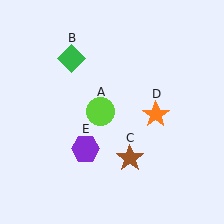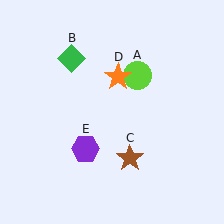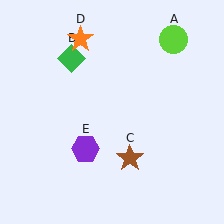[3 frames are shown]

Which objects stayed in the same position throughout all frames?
Green diamond (object B) and brown star (object C) and purple hexagon (object E) remained stationary.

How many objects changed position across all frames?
2 objects changed position: lime circle (object A), orange star (object D).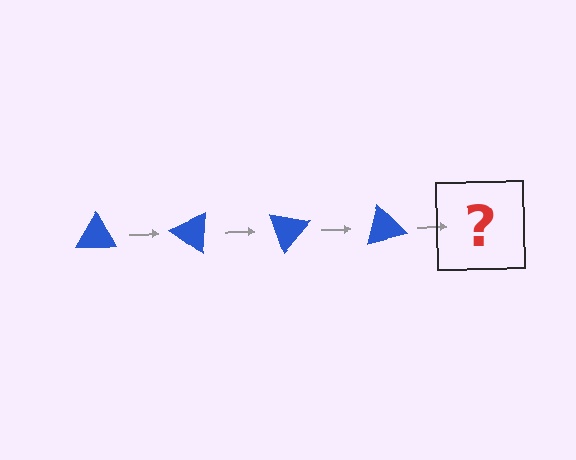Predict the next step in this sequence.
The next step is a blue triangle rotated 140 degrees.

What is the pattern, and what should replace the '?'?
The pattern is that the triangle rotates 35 degrees each step. The '?' should be a blue triangle rotated 140 degrees.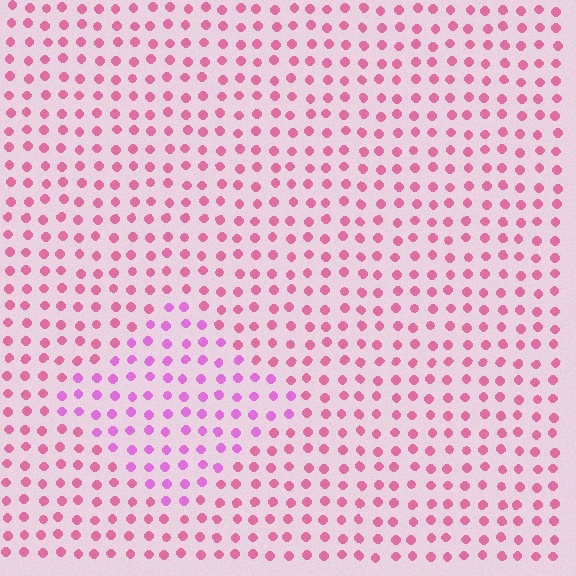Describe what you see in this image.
The image is filled with small pink elements in a uniform arrangement. A diamond-shaped region is visible where the elements are tinted to a slightly different hue, forming a subtle color boundary.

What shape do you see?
I see a diamond.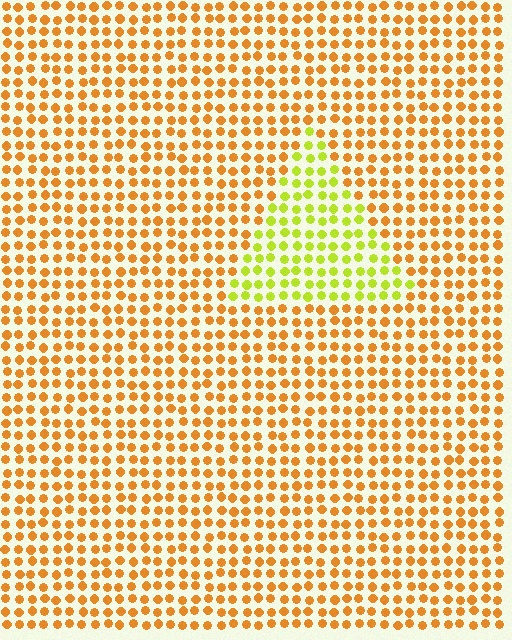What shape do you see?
I see a triangle.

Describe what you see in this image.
The image is filled with small orange elements in a uniform arrangement. A triangle-shaped region is visible where the elements are tinted to a slightly different hue, forming a subtle color boundary.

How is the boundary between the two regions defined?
The boundary is defined purely by a slight shift in hue (about 45 degrees). Spacing, size, and orientation are identical on both sides.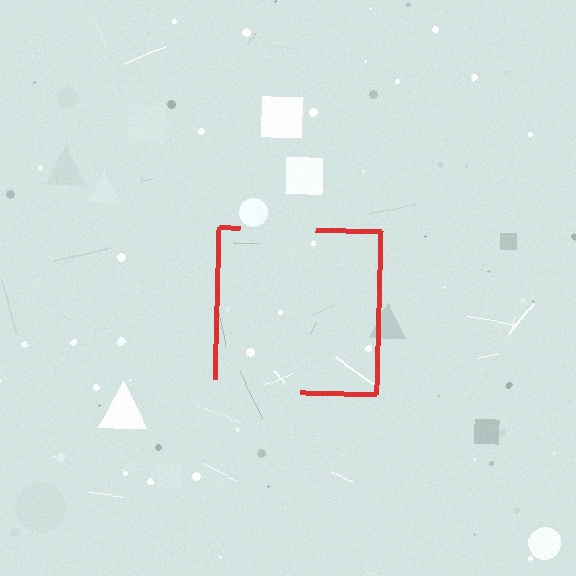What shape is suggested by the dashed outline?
The dashed outline suggests a square.